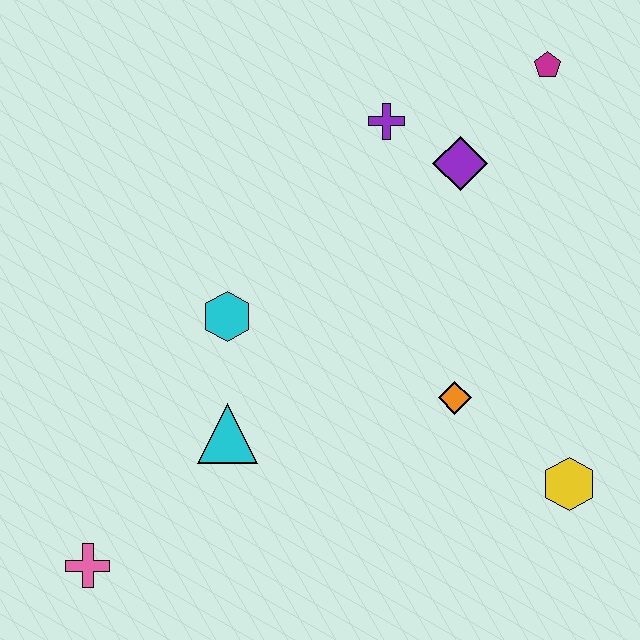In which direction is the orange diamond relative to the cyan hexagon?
The orange diamond is to the right of the cyan hexagon.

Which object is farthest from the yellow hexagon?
The pink cross is farthest from the yellow hexagon.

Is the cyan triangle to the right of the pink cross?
Yes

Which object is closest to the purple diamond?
The purple cross is closest to the purple diamond.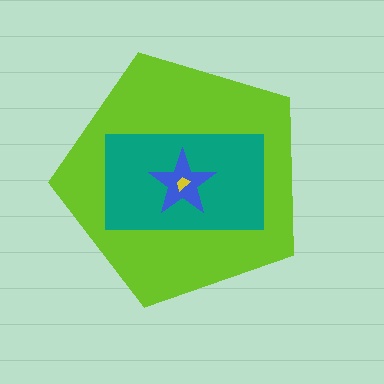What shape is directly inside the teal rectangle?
The blue star.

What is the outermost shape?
The lime pentagon.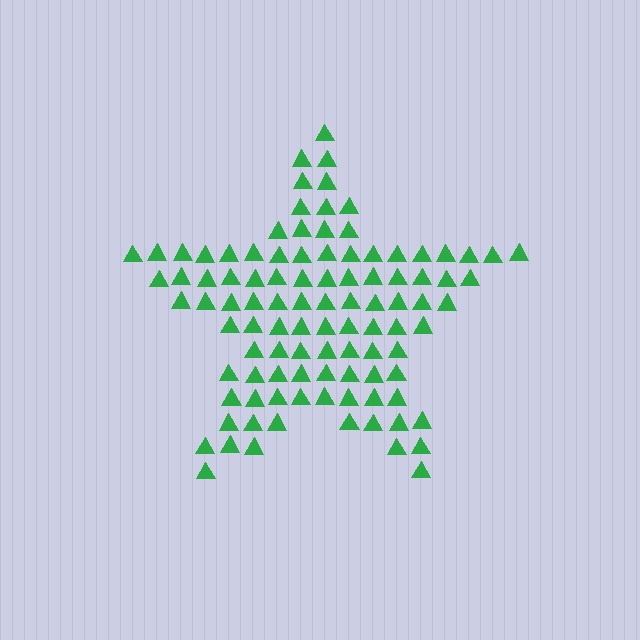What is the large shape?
The large shape is a star.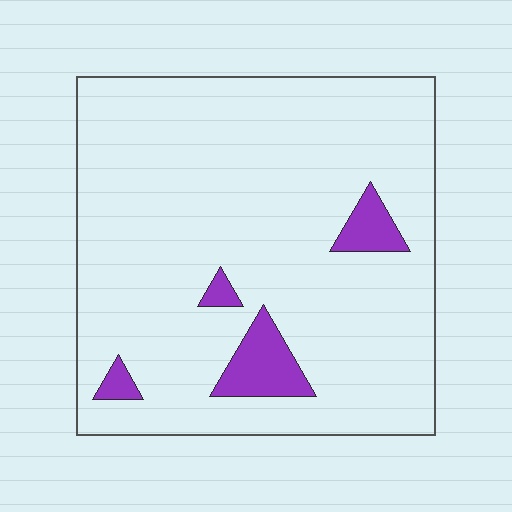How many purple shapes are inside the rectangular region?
4.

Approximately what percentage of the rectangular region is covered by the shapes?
Approximately 10%.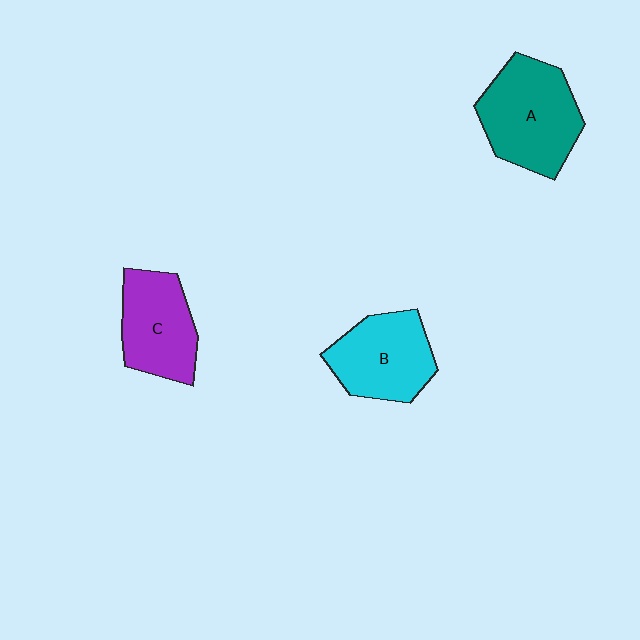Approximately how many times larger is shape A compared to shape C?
Approximately 1.3 times.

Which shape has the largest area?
Shape A (teal).